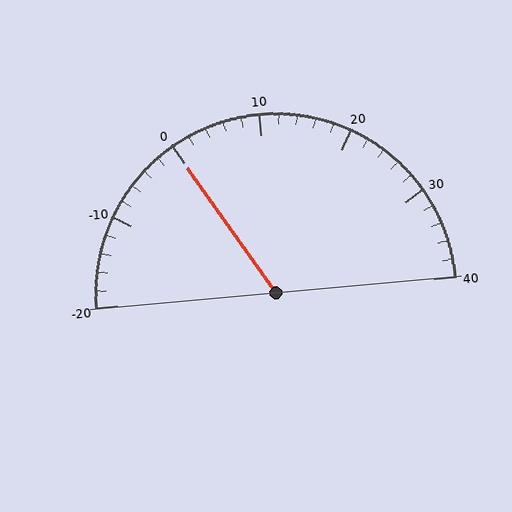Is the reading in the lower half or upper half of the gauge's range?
The reading is in the lower half of the range (-20 to 40).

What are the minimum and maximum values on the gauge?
The gauge ranges from -20 to 40.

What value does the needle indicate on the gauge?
The needle indicates approximately 0.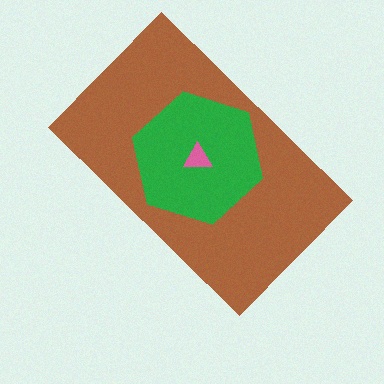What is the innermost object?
The pink triangle.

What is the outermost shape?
The brown rectangle.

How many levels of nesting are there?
3.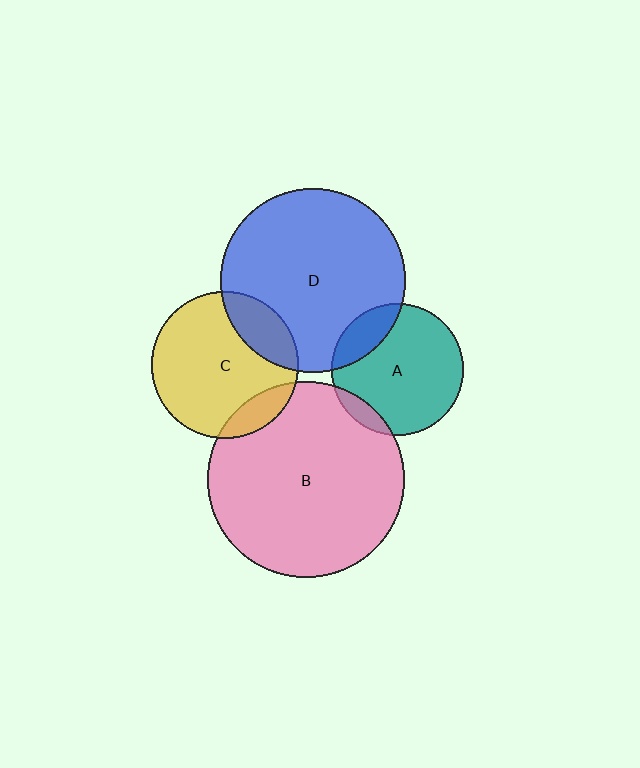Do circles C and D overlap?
Yes.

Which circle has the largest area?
Circle B (pink).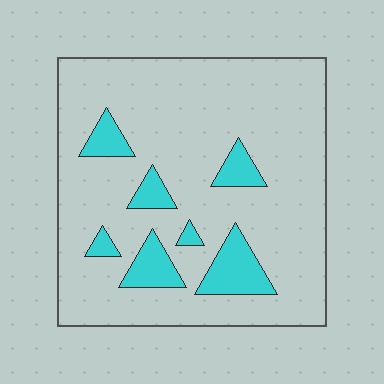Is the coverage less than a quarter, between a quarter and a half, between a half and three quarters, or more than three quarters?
Less than a quarter.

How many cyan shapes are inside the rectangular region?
7.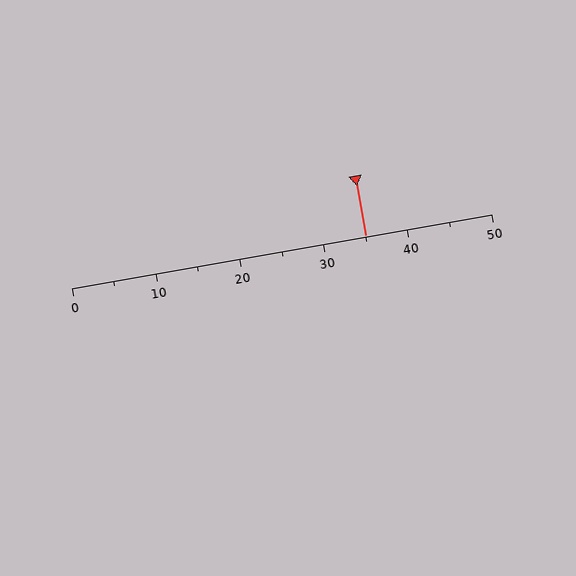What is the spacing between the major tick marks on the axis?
The major ticks are spaced 10 apart.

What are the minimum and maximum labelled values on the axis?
The axis runs from 0 to 50.